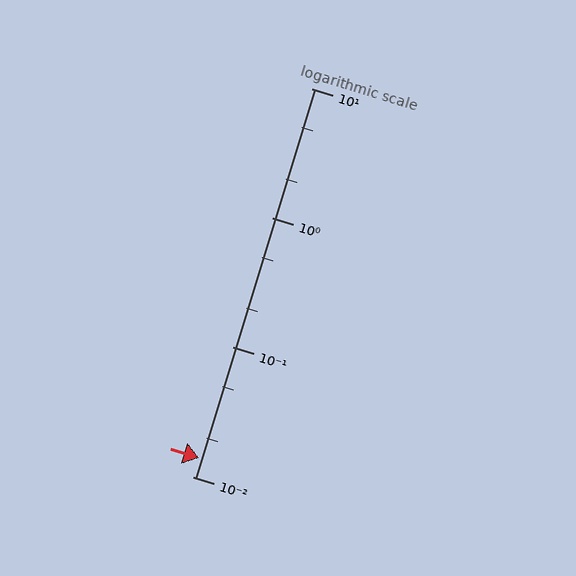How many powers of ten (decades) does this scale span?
The scale spans 3 decades, from 0.01 to 10.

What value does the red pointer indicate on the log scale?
The pointer indicates approximately 0.014.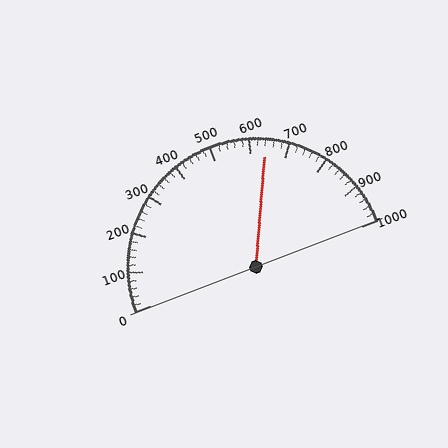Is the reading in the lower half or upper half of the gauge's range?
The reading is in the upper half of the range (0 to 1000).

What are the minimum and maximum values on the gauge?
The gauge ranges from 0 to 1000.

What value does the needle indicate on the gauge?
The needle indicates approximately 640.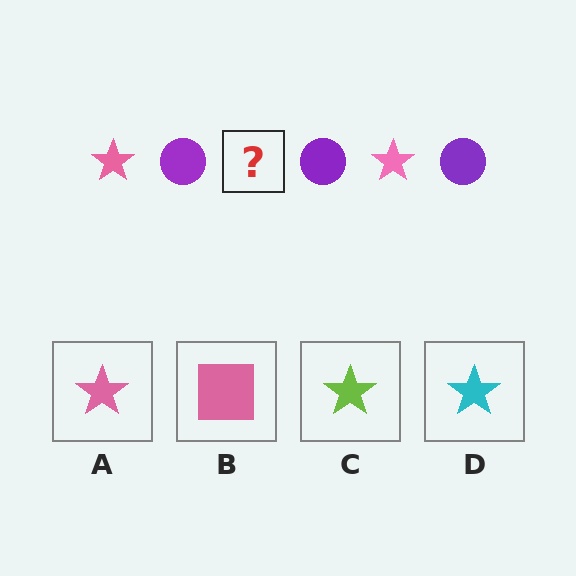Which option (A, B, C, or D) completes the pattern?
A.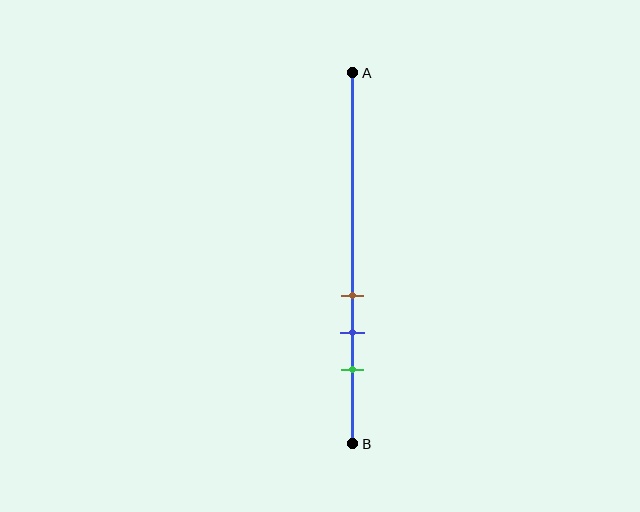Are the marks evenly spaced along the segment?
Yes, the marks are approximately evenly spaced.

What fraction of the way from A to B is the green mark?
The green mark is approximately 80% (0.8) of the way from A to B.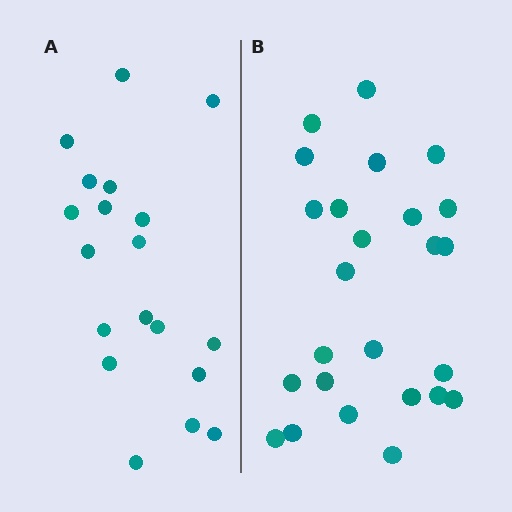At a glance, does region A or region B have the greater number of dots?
Region B (the right region) has more dots.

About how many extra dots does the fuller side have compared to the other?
Region B has about 6 more dots than region A.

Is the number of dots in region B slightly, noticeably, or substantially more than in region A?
Region B has noticeably more, but not dramatically so. The ratio is roughly 1.3 to 1.